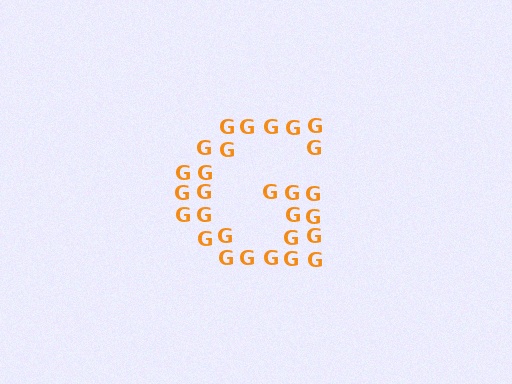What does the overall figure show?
The overall figure shows the letter G.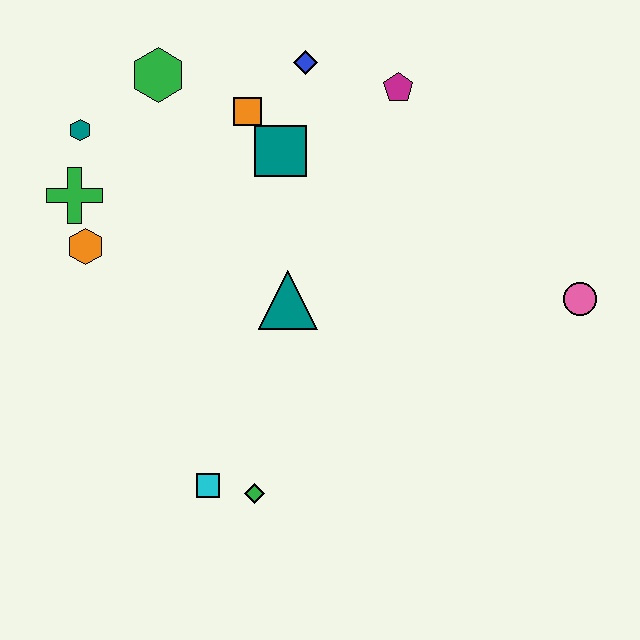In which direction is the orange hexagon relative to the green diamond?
The orange hexagon is above the green diamond.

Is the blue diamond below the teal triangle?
No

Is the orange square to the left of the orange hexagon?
No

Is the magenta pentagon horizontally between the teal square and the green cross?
No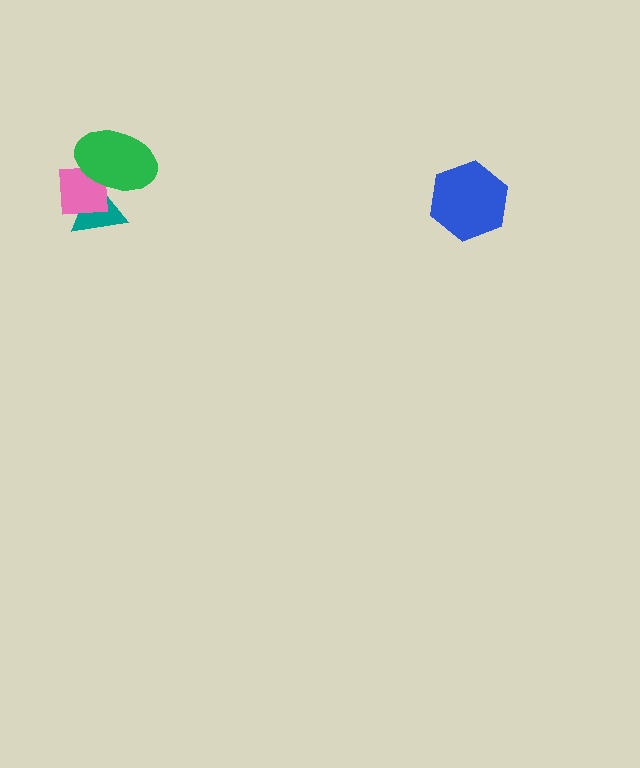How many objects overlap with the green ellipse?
2 objects overlap with the green ellipse.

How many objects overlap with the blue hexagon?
0 objects overlap with the blue hexagon.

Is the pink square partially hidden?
Yes, it is partially covered by another shape.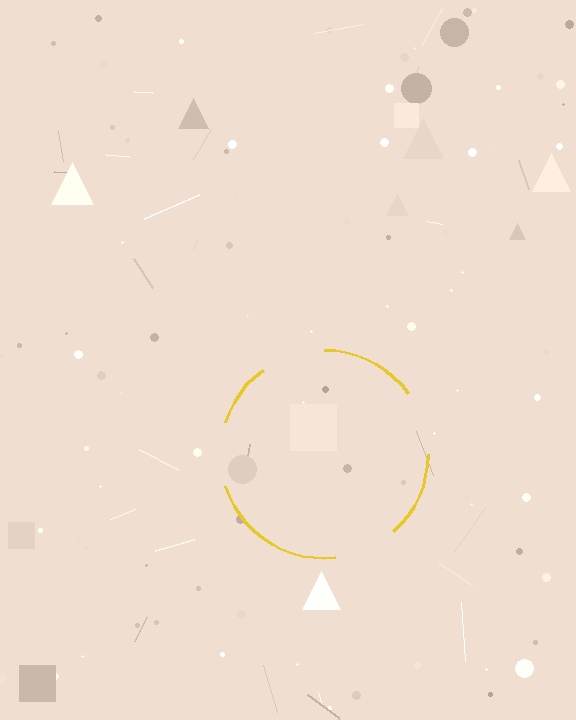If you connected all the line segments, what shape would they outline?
They would outline a circle.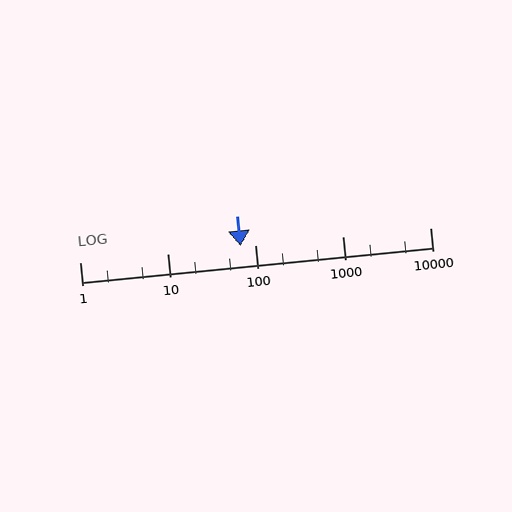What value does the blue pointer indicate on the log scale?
The pointer indicates approximately 69.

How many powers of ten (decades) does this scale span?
The scale spans 4 decades, from 1 to 10000.